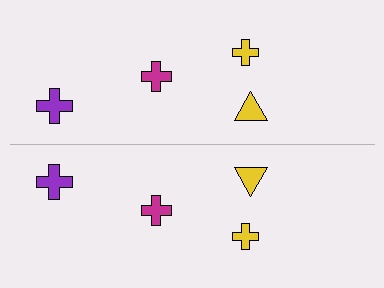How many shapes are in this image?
There are 8 shapes in this image.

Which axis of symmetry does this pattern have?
The pattern has a horizontal axis of symmetry running through the center of the image.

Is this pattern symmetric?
Yes, this pattern has bilateral (reflection) symmetry.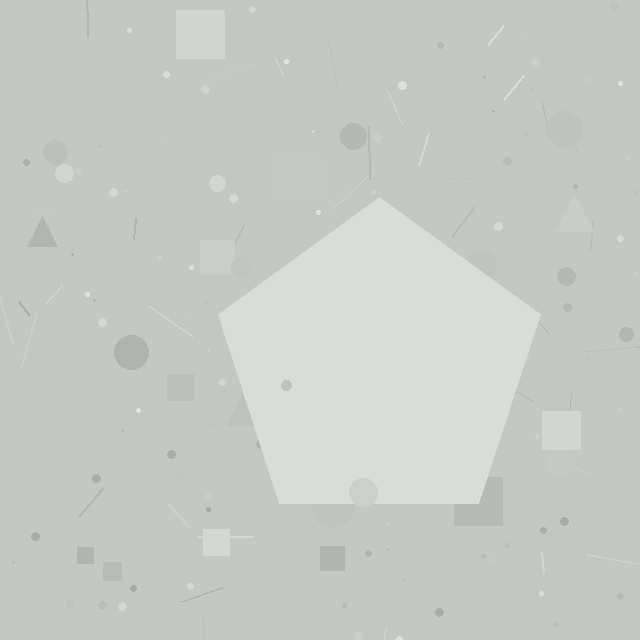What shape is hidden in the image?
A pentagon is hidden in the image.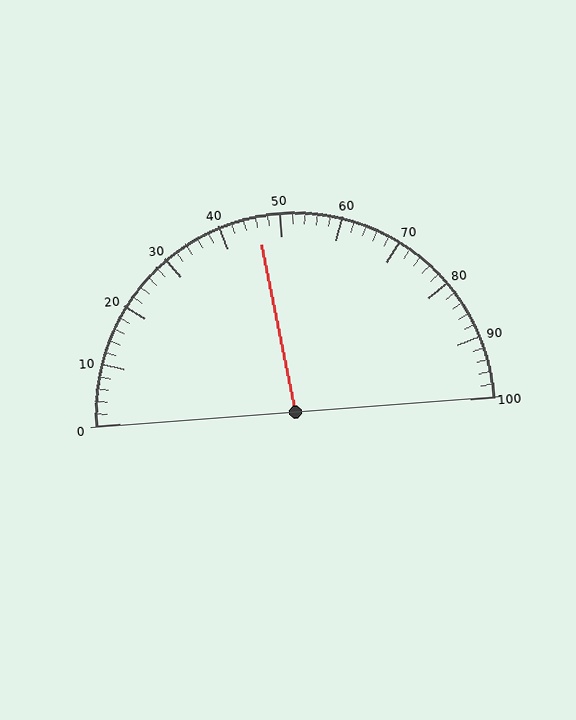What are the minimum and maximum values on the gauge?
The gauge ranges from 0 to 100.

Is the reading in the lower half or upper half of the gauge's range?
The reading is in the lower half of the range (0 to 100).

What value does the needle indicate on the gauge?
The needle indicates approximately 46.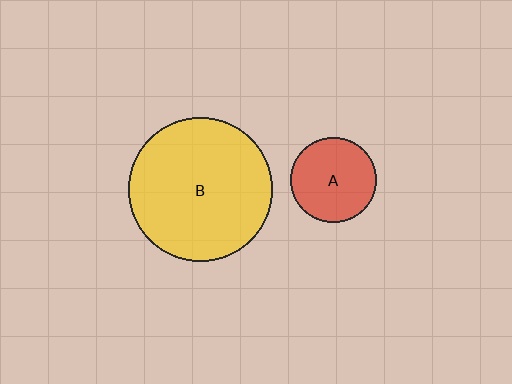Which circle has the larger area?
Circle B (yellow).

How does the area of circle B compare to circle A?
Approximately 2.9 times.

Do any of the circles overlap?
No, none of the circles overlap.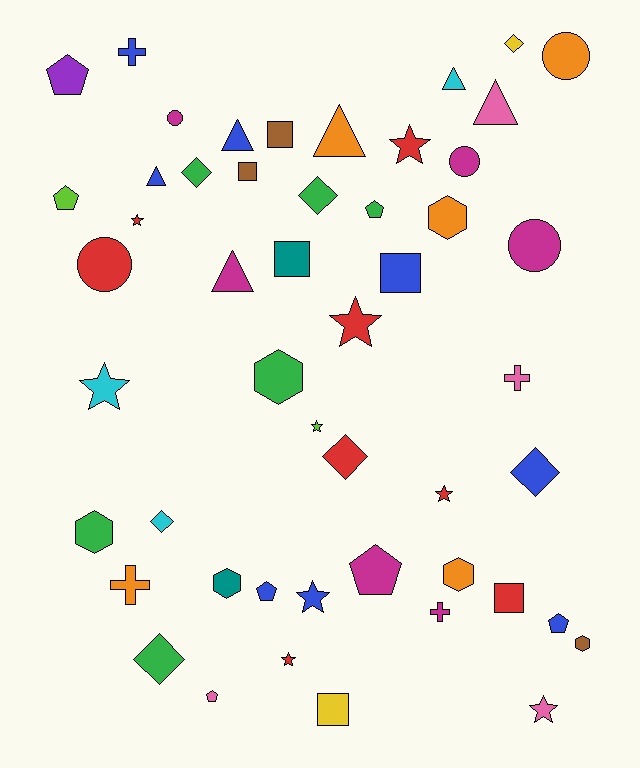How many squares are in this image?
There are 6 squares.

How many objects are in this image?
There are 50 objects.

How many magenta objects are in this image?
There are 6 magenta objects.